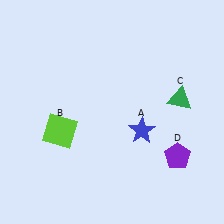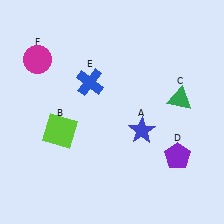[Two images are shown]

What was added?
A blue cross (E), a magenta circle (F) were added in Image 2.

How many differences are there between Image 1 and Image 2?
There are 2 differences between the two images.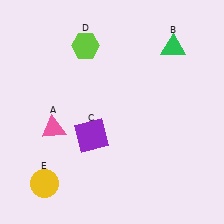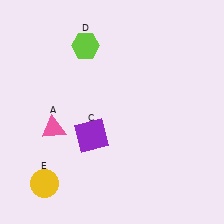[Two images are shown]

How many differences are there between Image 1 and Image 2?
There is 1 difference between the two images.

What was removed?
The green triangle (B) was removed in Image 2.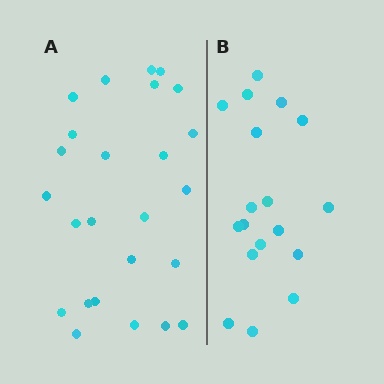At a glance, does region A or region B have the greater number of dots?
Region A (the left region) has more dots.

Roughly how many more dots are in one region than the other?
Region A has roughly 8 or so more dots than region B.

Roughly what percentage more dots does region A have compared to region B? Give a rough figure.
About 40% more.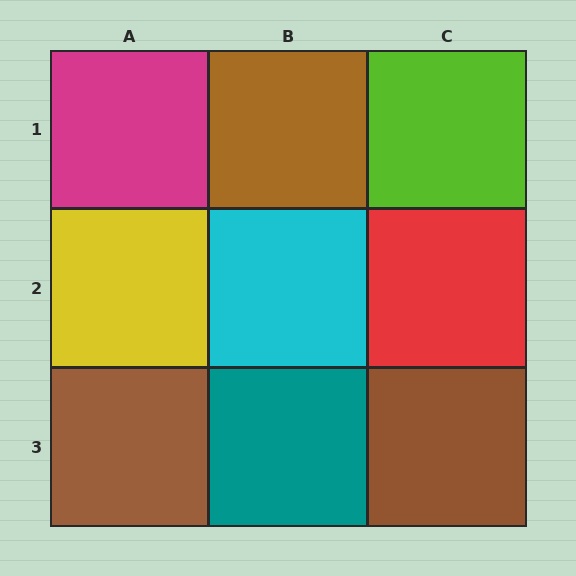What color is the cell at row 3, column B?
Teal.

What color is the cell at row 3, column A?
Brown.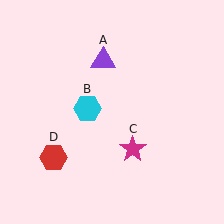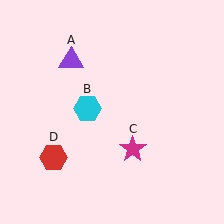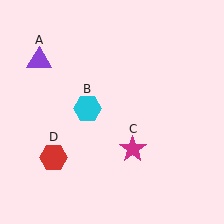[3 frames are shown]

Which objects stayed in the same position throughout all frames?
Cyan hexagon (object B) and magenta star (object C) and red hexagon (object D) remained stationary.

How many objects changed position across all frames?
1 object changed position: purple triangle (object A).